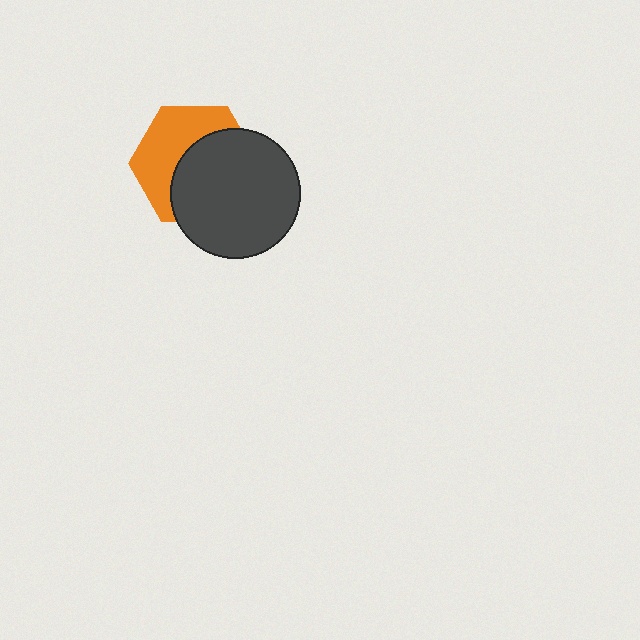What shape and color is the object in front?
The object in front is a dark gray circle.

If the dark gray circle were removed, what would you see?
You would see the complete orange hexagon.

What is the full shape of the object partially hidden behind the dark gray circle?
The partially hidden object is an orange hexagon.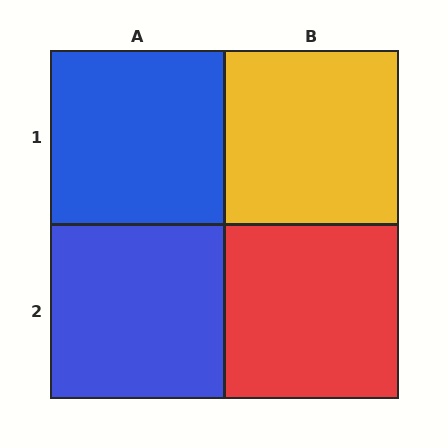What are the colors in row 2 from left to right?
Blue, red.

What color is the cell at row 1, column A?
Blue.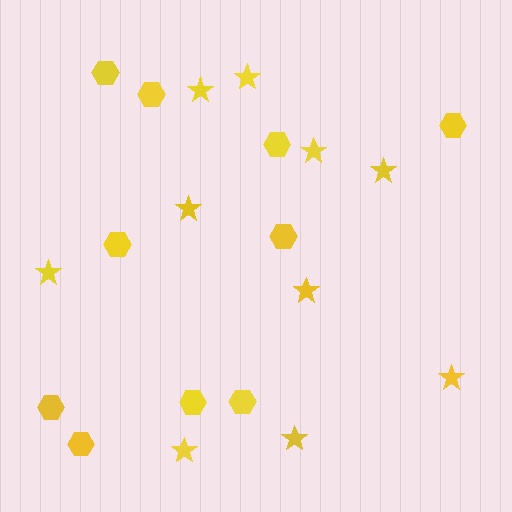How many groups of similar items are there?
There are 2 groups: one group of hexagons (10) and one group of stars (10).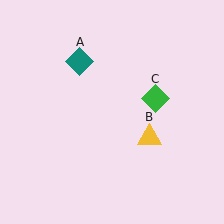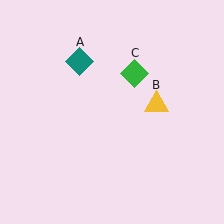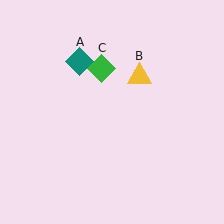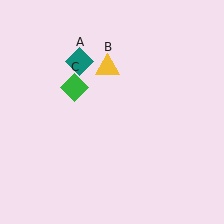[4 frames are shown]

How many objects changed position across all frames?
2 objects changed position: yellow triangle (object B), green diamond (object C).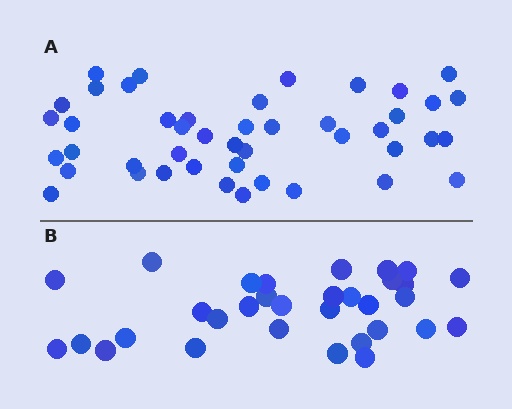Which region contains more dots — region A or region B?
Region A (the top region) has more dots.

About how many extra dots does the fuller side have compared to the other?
Region A has approximately 15 more dots than region B.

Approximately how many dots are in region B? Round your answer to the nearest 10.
About 30 dots. (The exact count is 32, which rounds to 30.)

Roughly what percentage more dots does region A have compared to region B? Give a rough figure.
About 40% more.